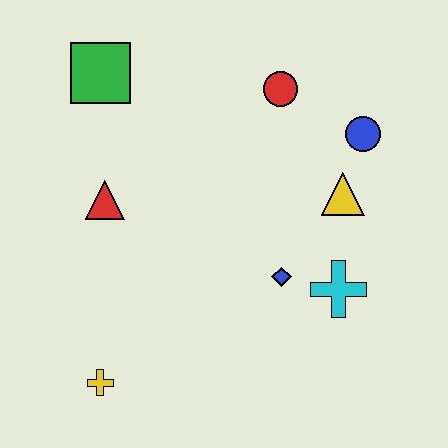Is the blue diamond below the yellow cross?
No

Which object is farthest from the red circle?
The yellow cross is farthest from the red circle.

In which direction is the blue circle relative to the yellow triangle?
The blue circle is above the yellow triangle.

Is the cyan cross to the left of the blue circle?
Yes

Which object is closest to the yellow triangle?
The blue circle is closest to the yellow triangle.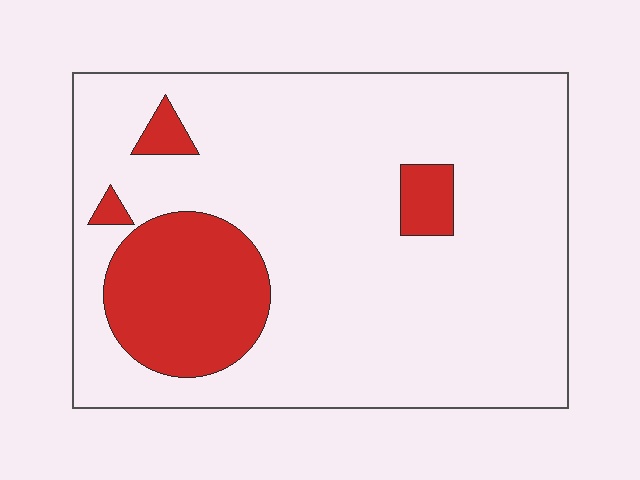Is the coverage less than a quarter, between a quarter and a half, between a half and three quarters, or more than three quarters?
Less than a quarter.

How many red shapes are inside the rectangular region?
4.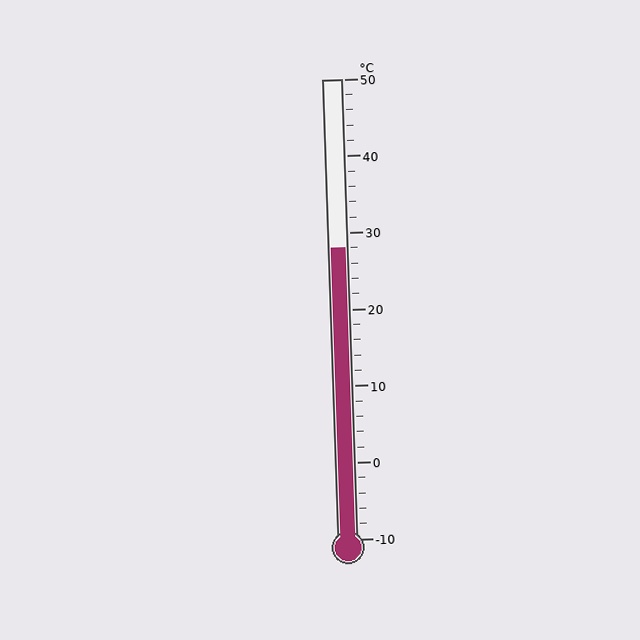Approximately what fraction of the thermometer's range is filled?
The thermometer is filled to approximately 65% of its range.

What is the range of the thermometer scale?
The thermometer scale ranges from -10°C to 50°C.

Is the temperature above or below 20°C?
The temperature is above 20°C.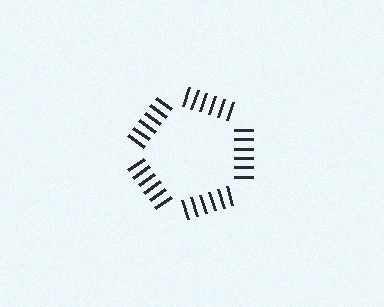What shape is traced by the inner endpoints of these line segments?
An illusory pentagon — the line segments terminate on its edges but no continuous stroke is drawn.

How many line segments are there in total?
30 — 6 along each of the 5 edges.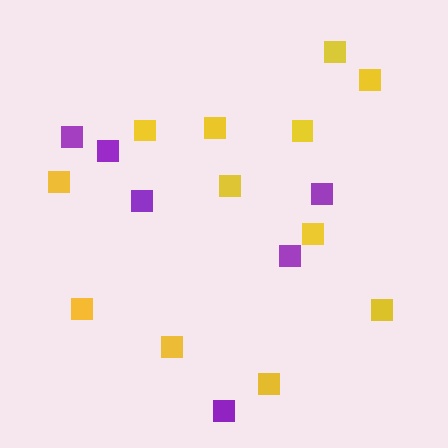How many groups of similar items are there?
There are 2 groups: one group of yellow squares (12) and one group of purple squares (6).